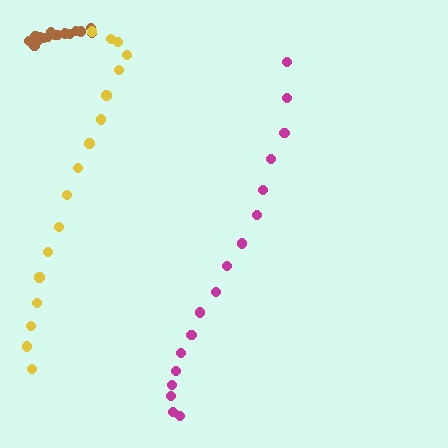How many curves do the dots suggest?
There are 3 distinct paths.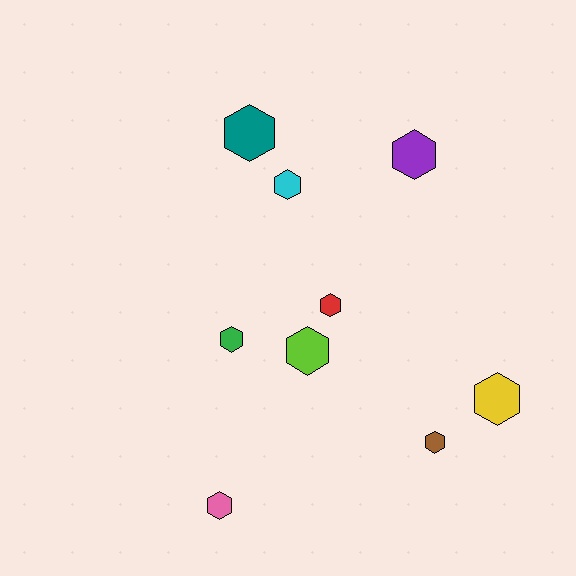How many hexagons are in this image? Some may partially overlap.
There are 9 hexagons.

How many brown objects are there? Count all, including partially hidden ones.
There is 1 brown object.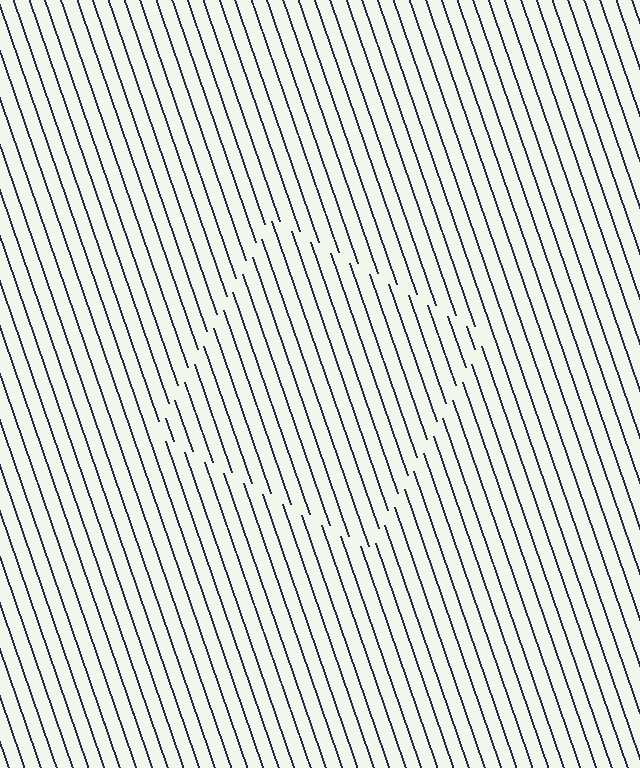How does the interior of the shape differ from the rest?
The interior of the shape contains the same grating, shifted by half a period — the contour is defined by the phase discontinuity where line-ends from the inner and outer gratings abut.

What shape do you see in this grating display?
An illusory square. The interior of the shape contains the same grating, shifted by half a period — the contour is defined by the phase discontinuity where line-ends from the inner and outer gratings abut.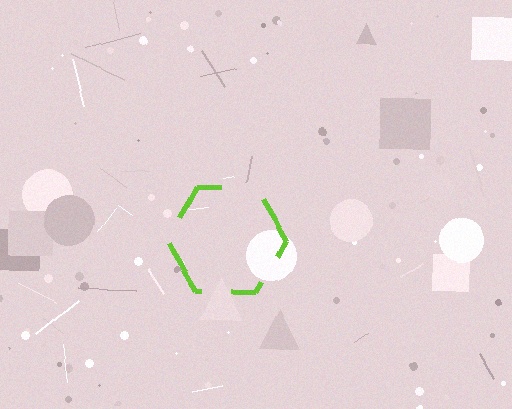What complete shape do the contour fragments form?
The contour fragments form a hexagon.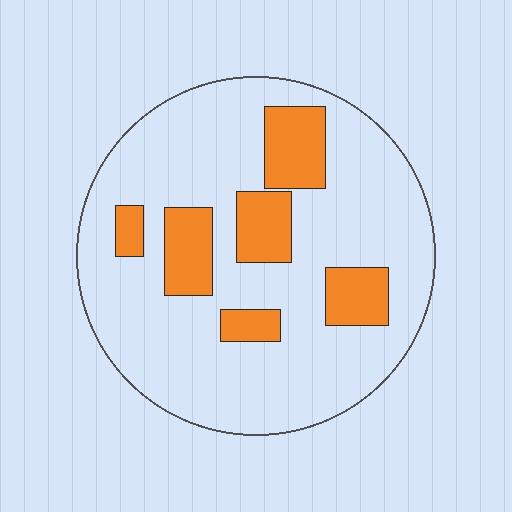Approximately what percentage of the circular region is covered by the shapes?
Approximately 20%.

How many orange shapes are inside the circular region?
6.